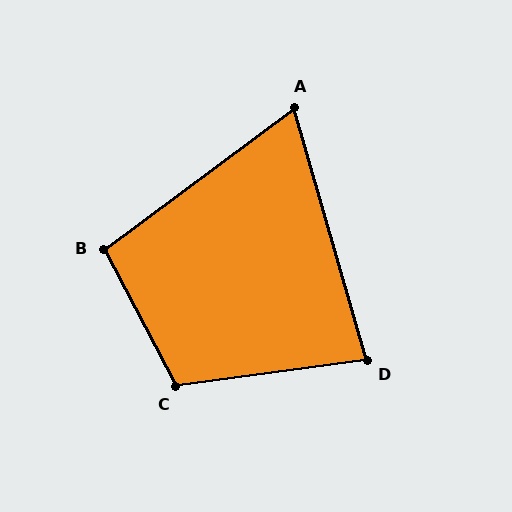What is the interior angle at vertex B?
Approximately 99 degrees (obtuse).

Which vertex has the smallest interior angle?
A, at approximately 70 degrees.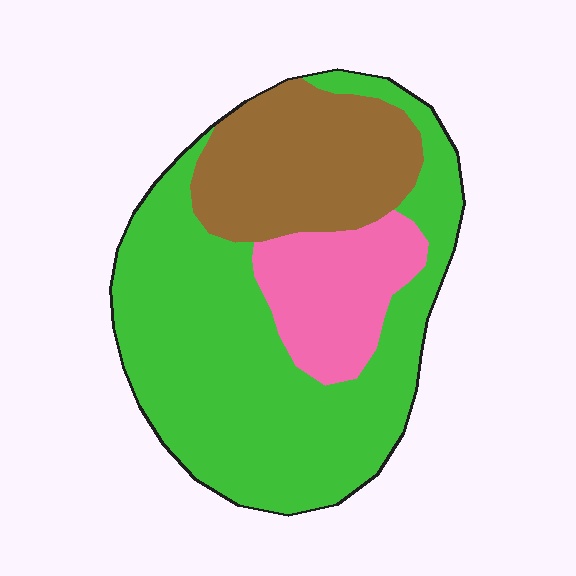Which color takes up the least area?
Pink, at roughly 15%.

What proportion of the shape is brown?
Brown takes up about one quarter (1/4) of the shape.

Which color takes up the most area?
Green, at roughly 60%.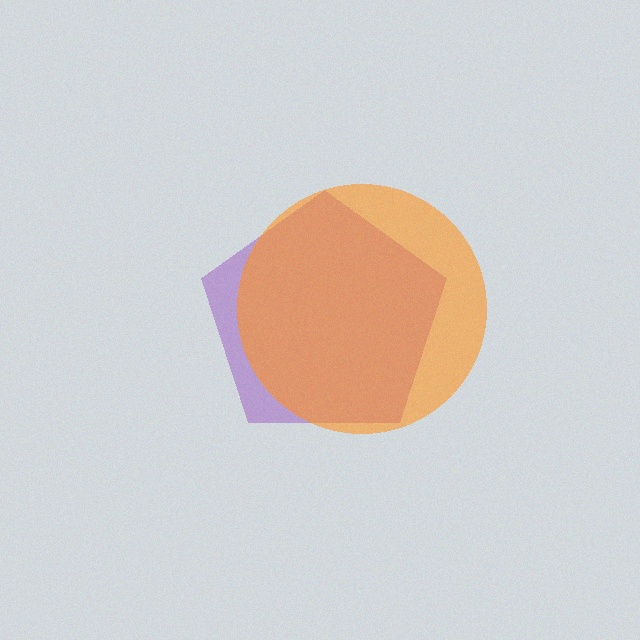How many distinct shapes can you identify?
There are 2 distinct shapes: a purple pentagon, an orange circle.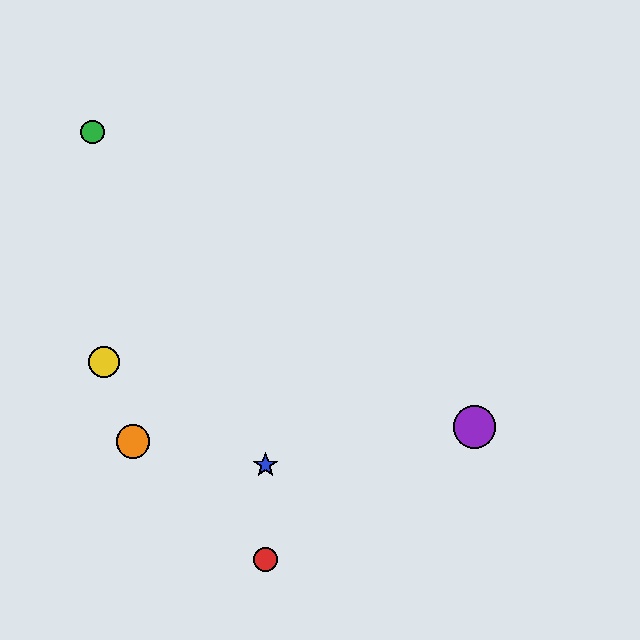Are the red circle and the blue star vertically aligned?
Yes, both are at x≈266.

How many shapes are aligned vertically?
2 shapes (the red circle, the blue star) are aligned vertically.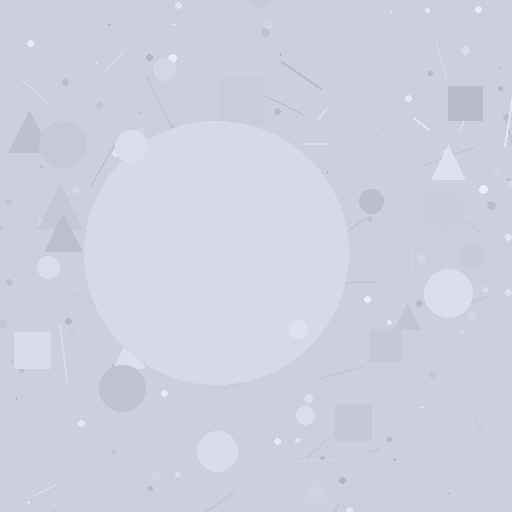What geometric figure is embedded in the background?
A circle is embedded in the background.